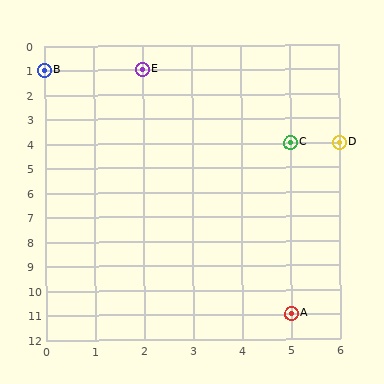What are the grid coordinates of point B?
Point B is at grid coordinates (0, 1).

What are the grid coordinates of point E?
Point E is at grid coordinates (2, 1).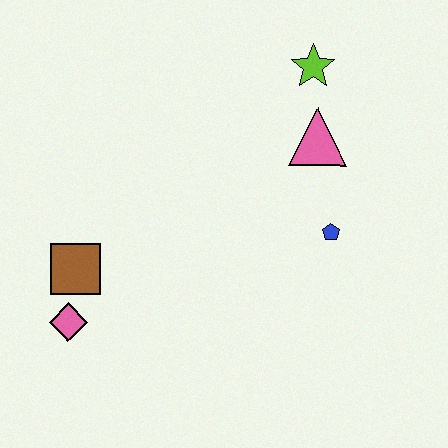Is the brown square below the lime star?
Yes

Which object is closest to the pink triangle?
The lime star is closest to the pink triangle.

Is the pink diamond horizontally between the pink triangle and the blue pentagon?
No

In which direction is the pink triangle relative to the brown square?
The pink triangle is to the right of the brown square.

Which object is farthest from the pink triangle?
The pink diamond is farthest from the pink triangle.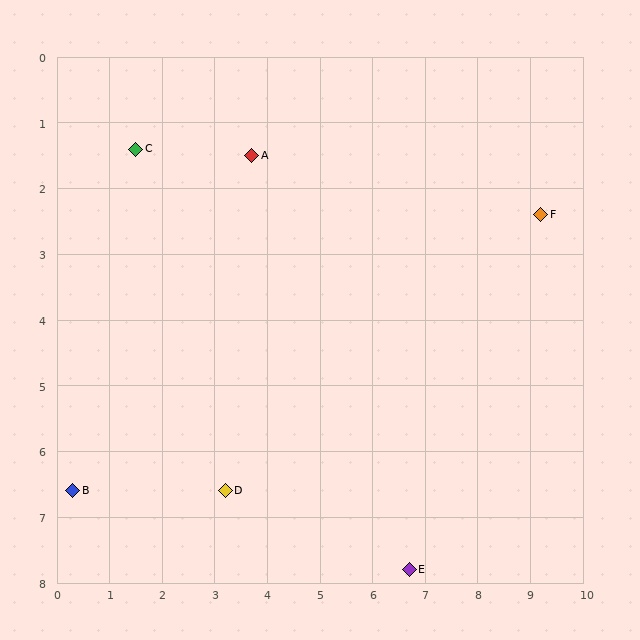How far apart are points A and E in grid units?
Points A and E are about 7.0 grid units apart.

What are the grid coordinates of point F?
Point F is at approximately (9.2, 2.4).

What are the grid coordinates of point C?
Point C is at approximately (1.5, 1.4).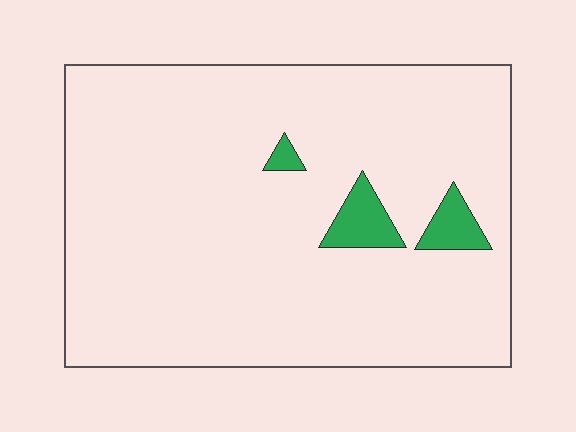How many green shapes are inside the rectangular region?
3.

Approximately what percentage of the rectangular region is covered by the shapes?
Approximately 5%.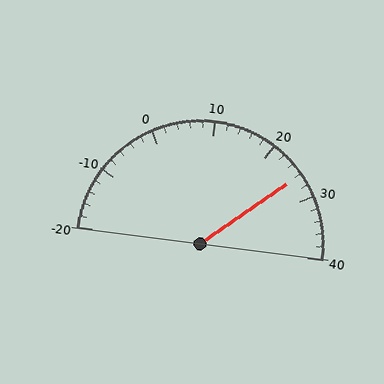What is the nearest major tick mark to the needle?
The nearest major tick mark is 30.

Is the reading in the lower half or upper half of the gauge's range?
The reading is in the upper half of the range (-20 to 40).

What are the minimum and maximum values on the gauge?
The gauge ranges from -20 to 40.